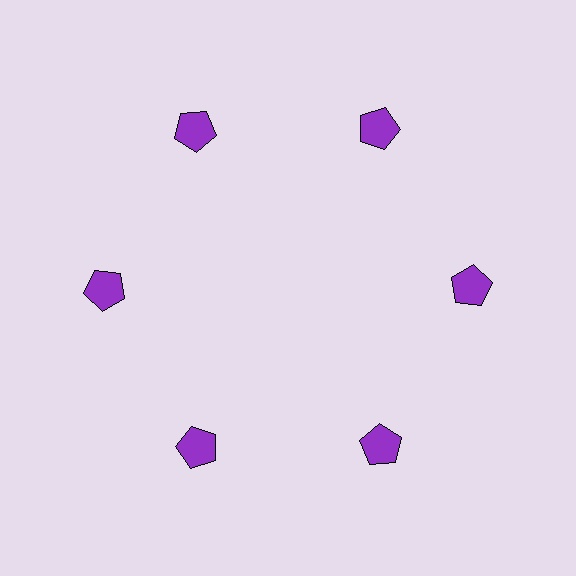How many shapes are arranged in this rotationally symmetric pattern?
There are 6 shapes, arranged in 6 groups of 1.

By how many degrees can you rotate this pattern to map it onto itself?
The pattern maps onto itself every 60 degrees of rotation.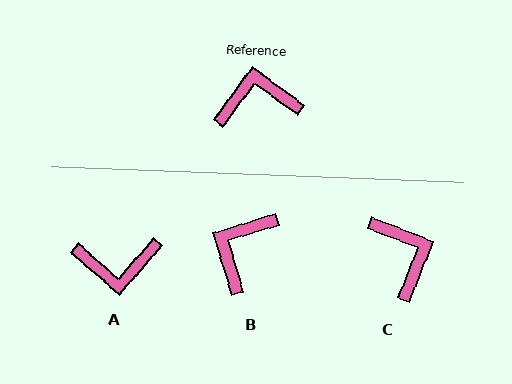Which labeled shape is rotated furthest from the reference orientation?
A, about 175 degrees away.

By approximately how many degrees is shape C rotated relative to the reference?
Approximately 75 degrees clockwise.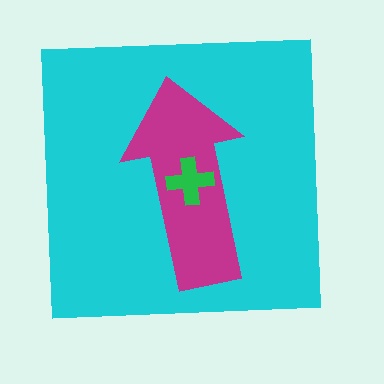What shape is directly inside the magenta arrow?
The green cross.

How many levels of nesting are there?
3.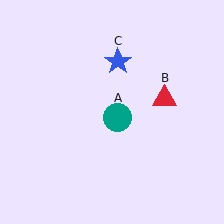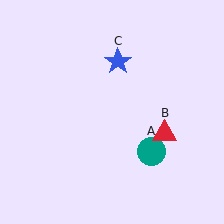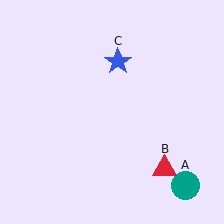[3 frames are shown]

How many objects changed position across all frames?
2 objects changed position: teal circle (object A), red triangle (object B).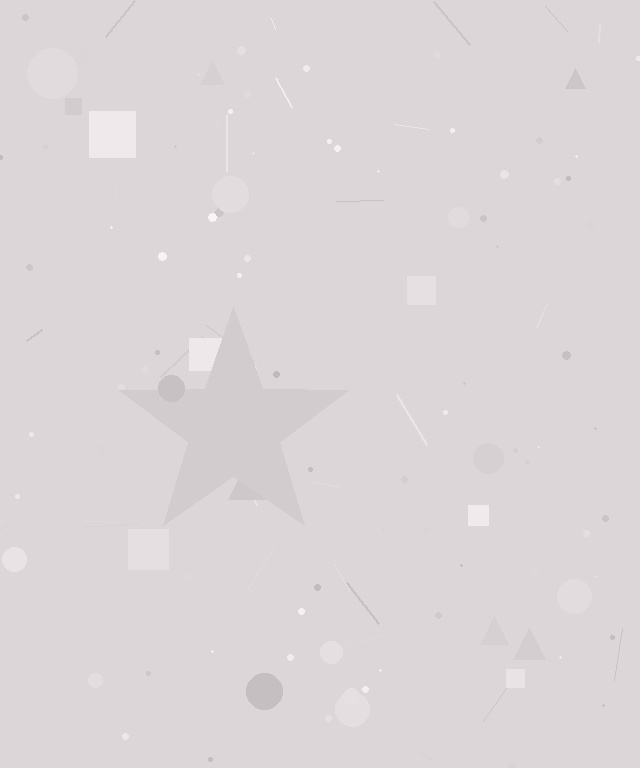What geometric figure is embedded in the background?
A star is embedded in the background.